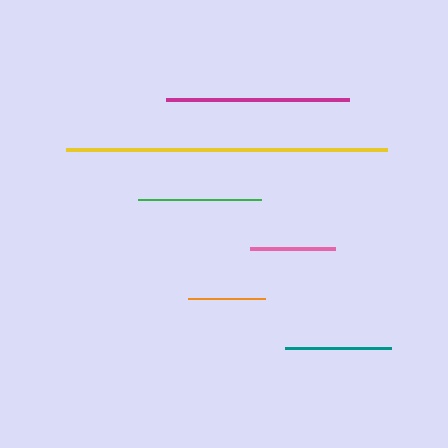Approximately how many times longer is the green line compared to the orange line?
The green line is approximately 1.6 times the length of the orange line.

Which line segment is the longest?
The yellow line is the longest at approximately 321 pixels.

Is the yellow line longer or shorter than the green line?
The yellow line is longer than the green line.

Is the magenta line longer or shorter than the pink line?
The magenta line is longer than the pink line.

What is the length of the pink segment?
The pink segment is approximately 85 pixels long.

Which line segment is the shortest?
The orange line is the shortest at approximately 77 pixels.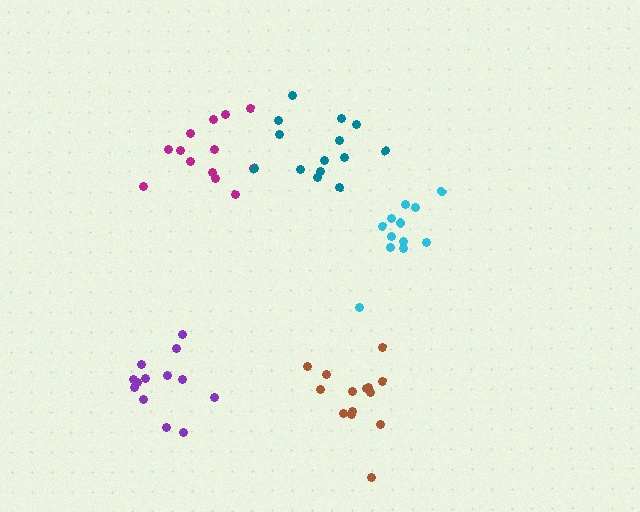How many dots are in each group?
Group 1: 12 dots, Group 2: 13 dots, Group 3: 14 dots, Group 4: 14 dots, Group 5: 13 dots (66 total).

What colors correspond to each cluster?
The clusters are colored: cyan, magenta, teal, brown, purple.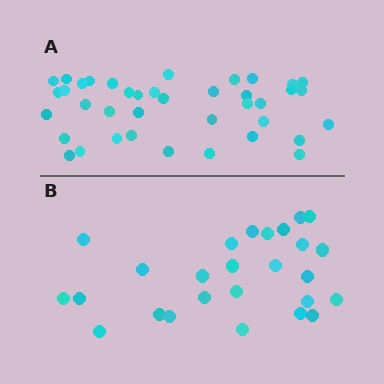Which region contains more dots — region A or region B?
Region A (the top region) has more dots.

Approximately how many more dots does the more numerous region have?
Region A has approximately 15 more dots than region B.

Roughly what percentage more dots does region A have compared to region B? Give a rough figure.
About 50% more.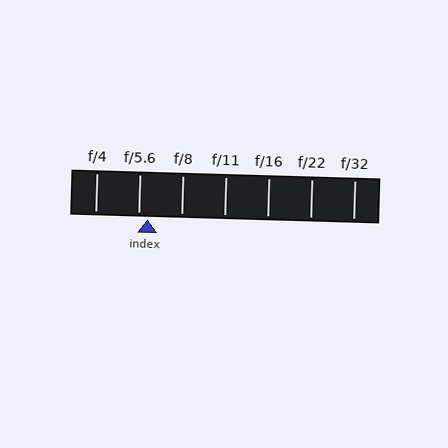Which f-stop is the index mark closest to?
The index mark is closest to f/5.6.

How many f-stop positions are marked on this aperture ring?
There are 7 f-stop positions marked.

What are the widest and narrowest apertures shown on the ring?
The widest aperture shown is f/4 and the narrowest is f/32.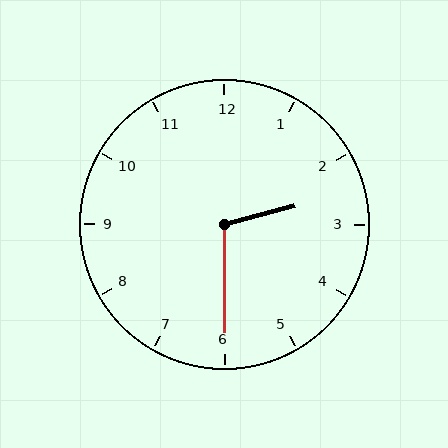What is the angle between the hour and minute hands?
Approximately 105 degrees.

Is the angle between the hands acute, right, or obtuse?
It is obtuse.